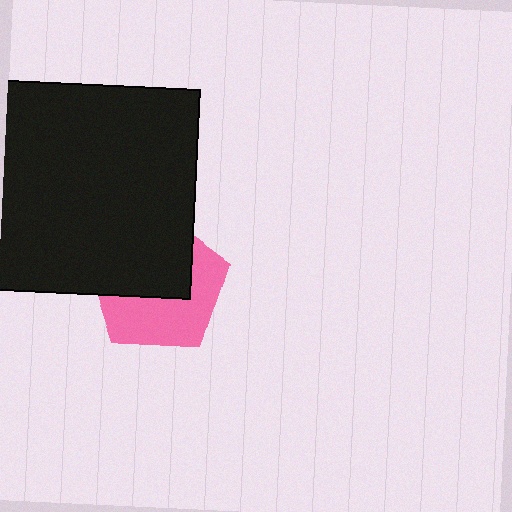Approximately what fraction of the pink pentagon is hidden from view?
Roughly 52% of the pink pentagon is hidden behind the black square.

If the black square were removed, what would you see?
You would see the complete pink pentagon.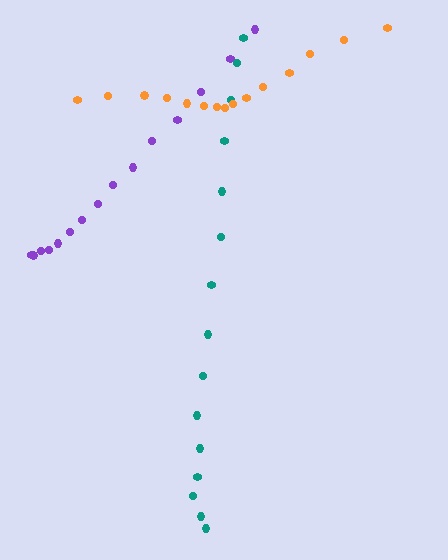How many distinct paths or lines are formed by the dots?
There are 3 distinct paths.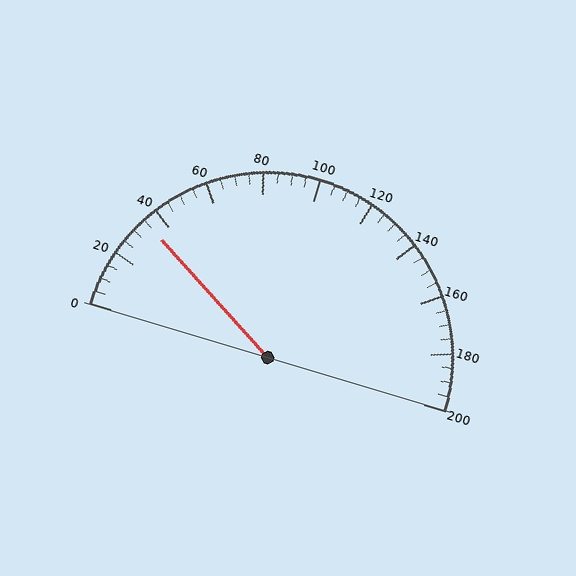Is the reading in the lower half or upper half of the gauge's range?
The reading is in the lower half of the range (0 to 200).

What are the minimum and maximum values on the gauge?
The gauge ranges from 0 to 200.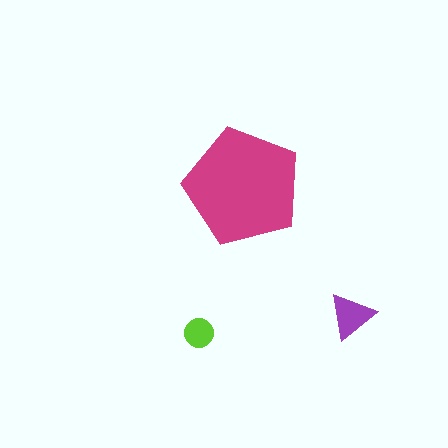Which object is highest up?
The magenta pentagon is topmost.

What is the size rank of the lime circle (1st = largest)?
3rd.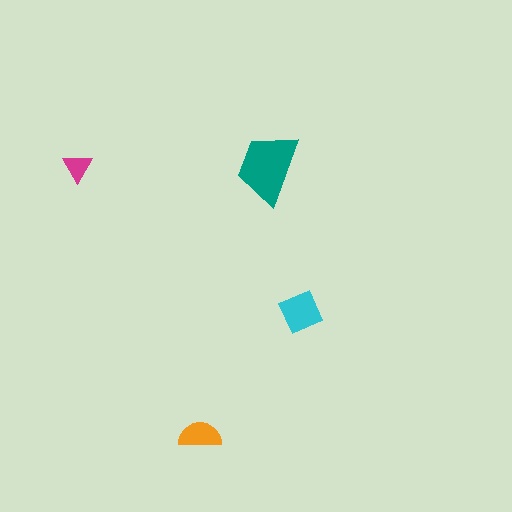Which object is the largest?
The teal trapezoid.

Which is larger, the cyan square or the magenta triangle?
The cyan square.